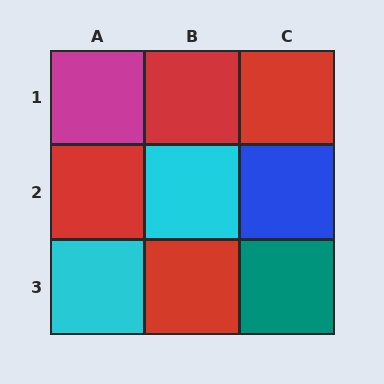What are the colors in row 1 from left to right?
Magenta, red, red.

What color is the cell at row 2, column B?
Cyan.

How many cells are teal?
1 cell is teal.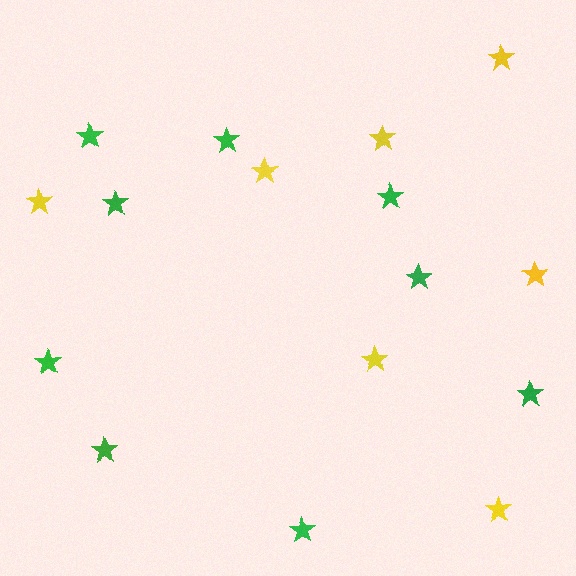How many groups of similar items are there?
There are 2 groups: one group of yellow stars (7) and one group of green stars (9).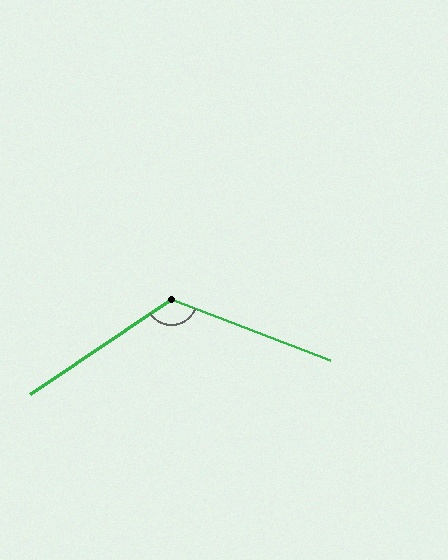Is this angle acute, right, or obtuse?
It is obtuse.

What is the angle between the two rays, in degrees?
Approximately 125 degrees.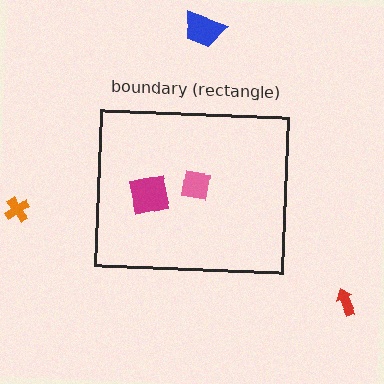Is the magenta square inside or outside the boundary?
Inside.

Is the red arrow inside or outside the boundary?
Outside.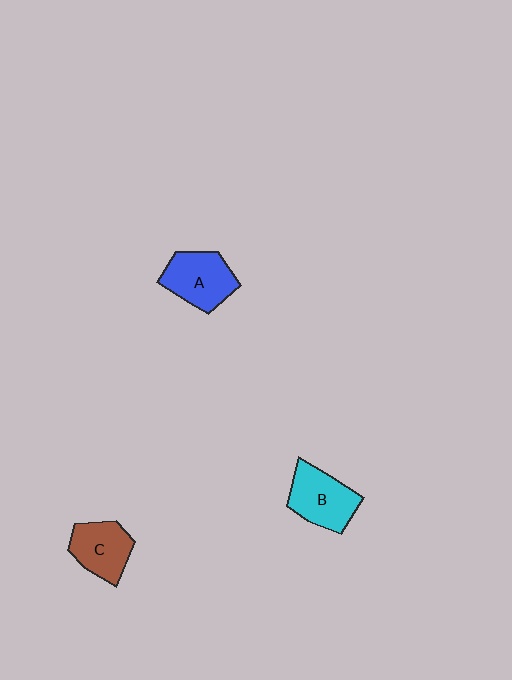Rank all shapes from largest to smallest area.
From largest to smallest: A (blue), B (cyan), C (brown).